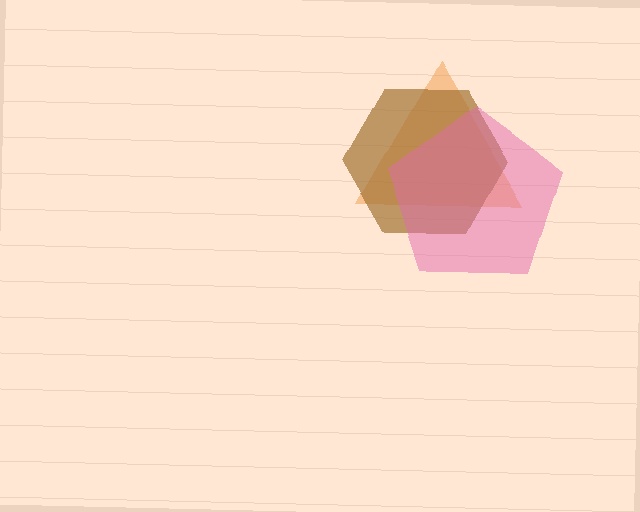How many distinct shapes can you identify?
There are 3 distinct shapes: an orange triangle, a brown hexagon, a pink pentagon.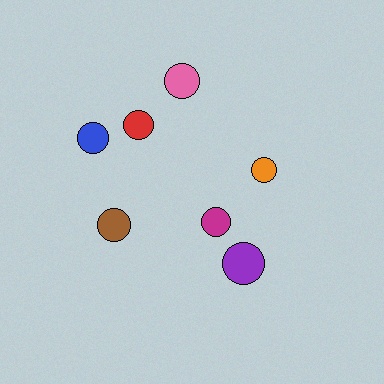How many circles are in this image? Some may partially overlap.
There are 7 circles.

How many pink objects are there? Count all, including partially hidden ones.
There is 1 pink object.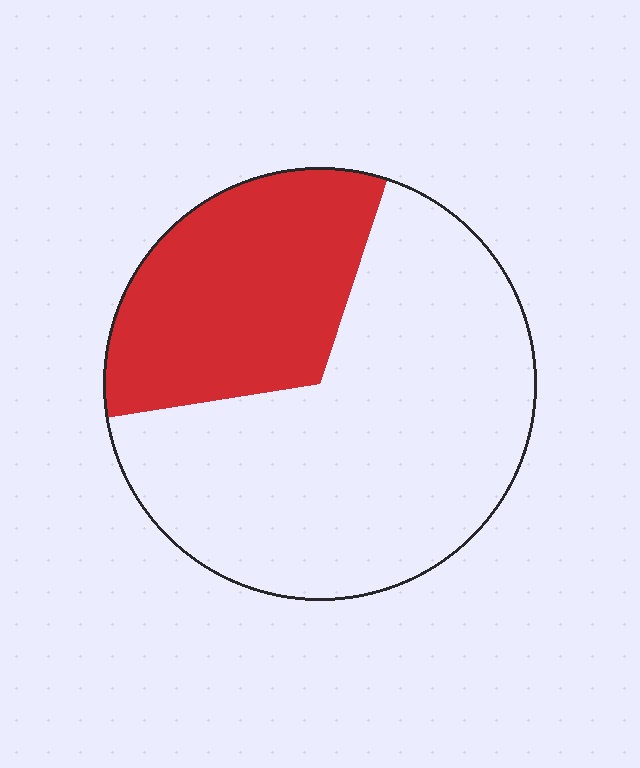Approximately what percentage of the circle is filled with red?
Approximately 35%.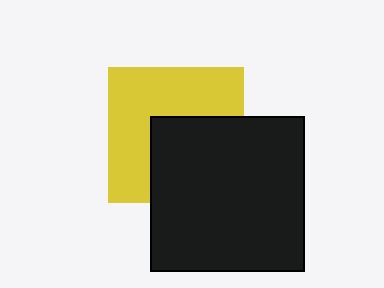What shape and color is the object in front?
The object in front is a black square.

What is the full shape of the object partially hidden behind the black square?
The partially hidden object is a yellow square.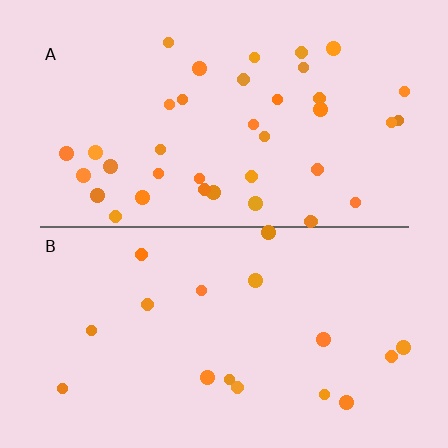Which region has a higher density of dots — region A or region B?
A (the top).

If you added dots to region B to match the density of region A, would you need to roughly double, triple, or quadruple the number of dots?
Approximately double.